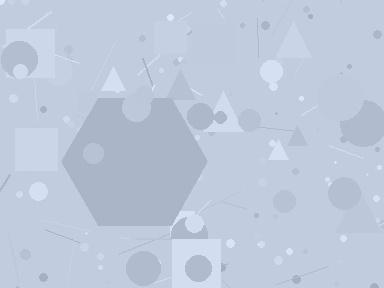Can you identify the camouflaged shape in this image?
The camouflaged shape is a hexagon.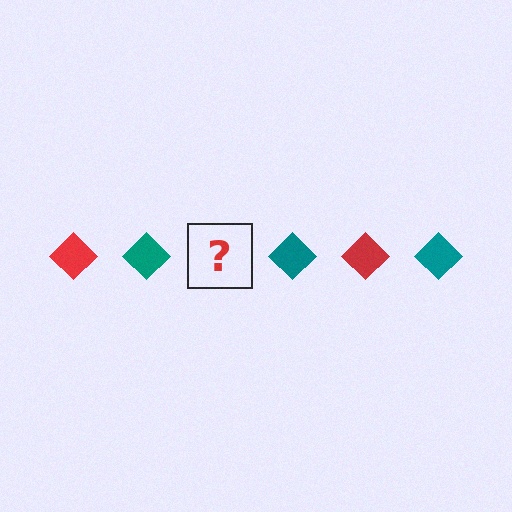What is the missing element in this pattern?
The missing element is a red diamond.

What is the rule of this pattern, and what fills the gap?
The rule is that the pattern cycles through red, teal diamonds. The gap should be filled with a red diamond.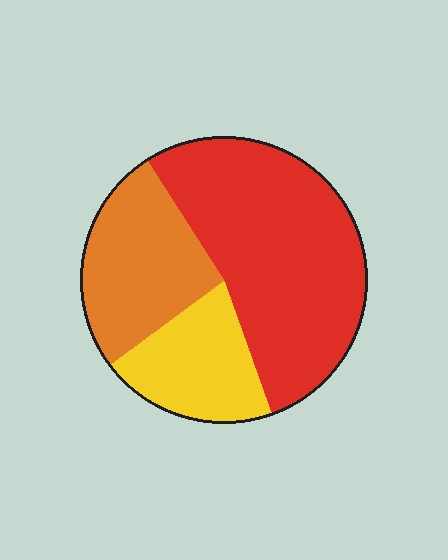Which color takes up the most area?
Red, at roughly 55%.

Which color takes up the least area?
Yellow, at roughly 20%.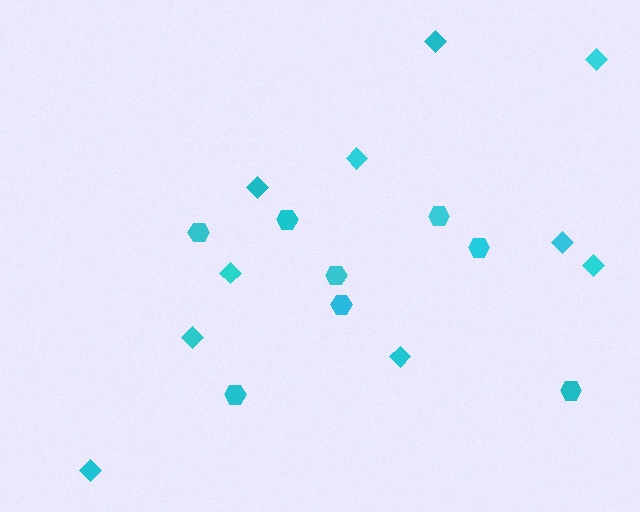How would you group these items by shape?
There are 2 groups: one group of diamonds (10) and one group of hexagons (8).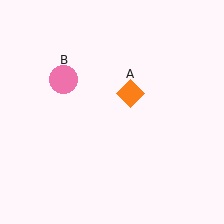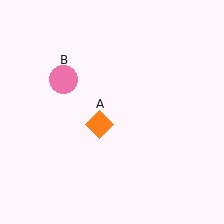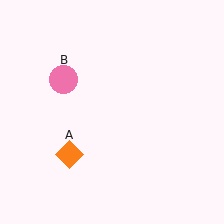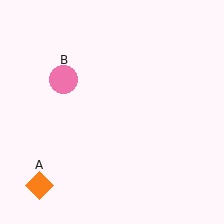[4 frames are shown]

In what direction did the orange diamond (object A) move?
The orange diamond (object A) moved down and to the left.